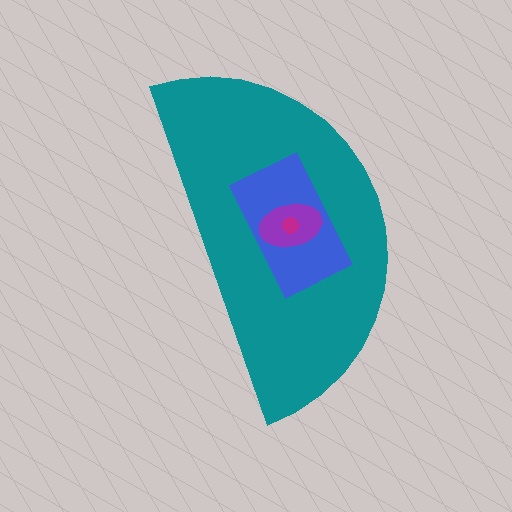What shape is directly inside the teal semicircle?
The blue rectangle.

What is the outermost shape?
The teal semicircle.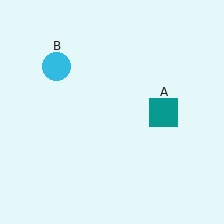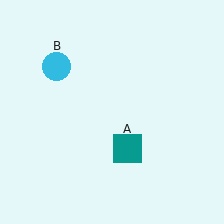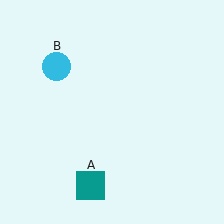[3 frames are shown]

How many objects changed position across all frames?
1 object changed position: teal square (object A).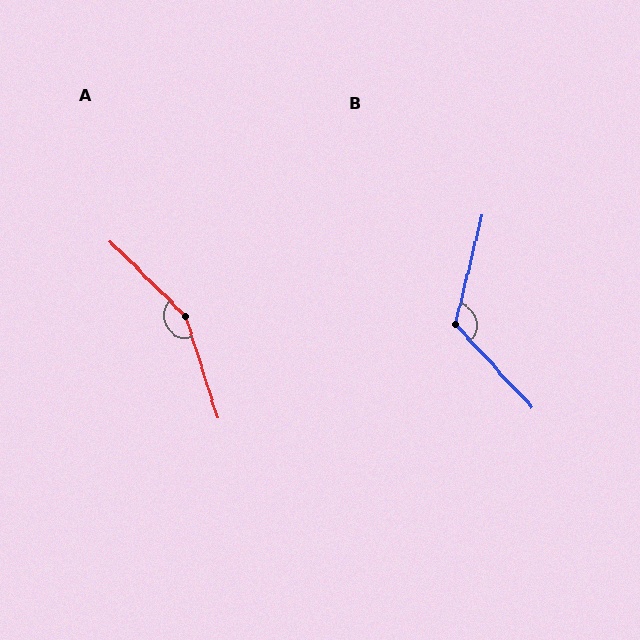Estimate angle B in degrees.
Approximately 123 degrees.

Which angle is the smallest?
B, at approximately 123 degrees.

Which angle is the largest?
A, at approximately 152 degrees.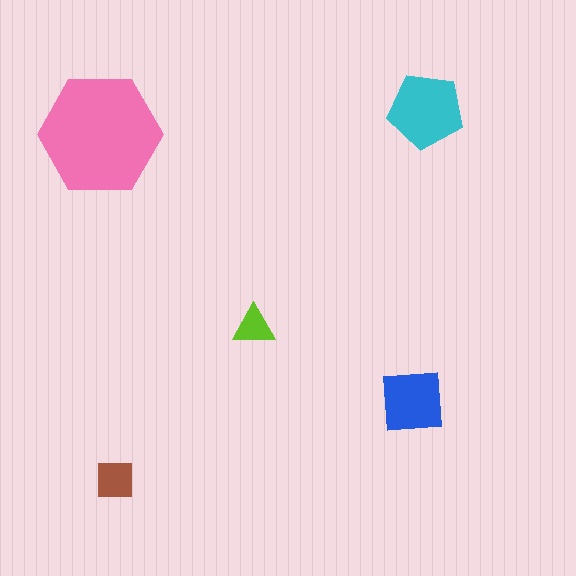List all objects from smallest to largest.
The lime triangle, the brown square, the blue square, the cyan pentagon, the pink hexagon.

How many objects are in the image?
There are 5 objects in the image.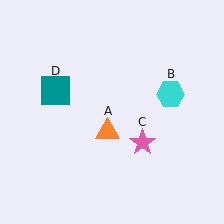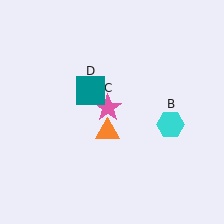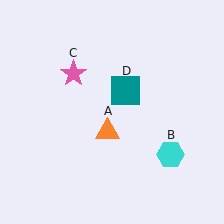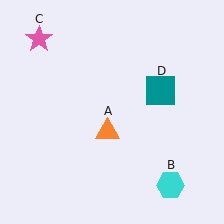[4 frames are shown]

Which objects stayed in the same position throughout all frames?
Orange triangle (object A) remained stationary.